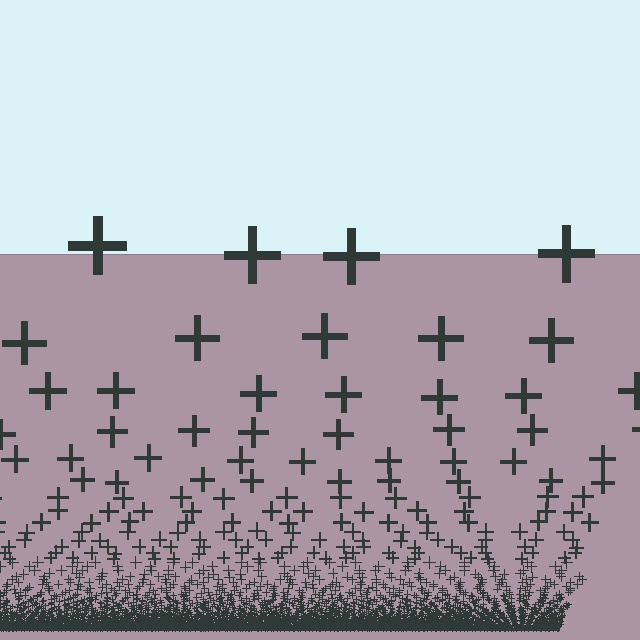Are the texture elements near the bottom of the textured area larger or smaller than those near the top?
Smaller. The gradient is inverted — elements near the bottom are smaller and denser.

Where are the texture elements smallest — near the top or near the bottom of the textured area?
Near the bottom.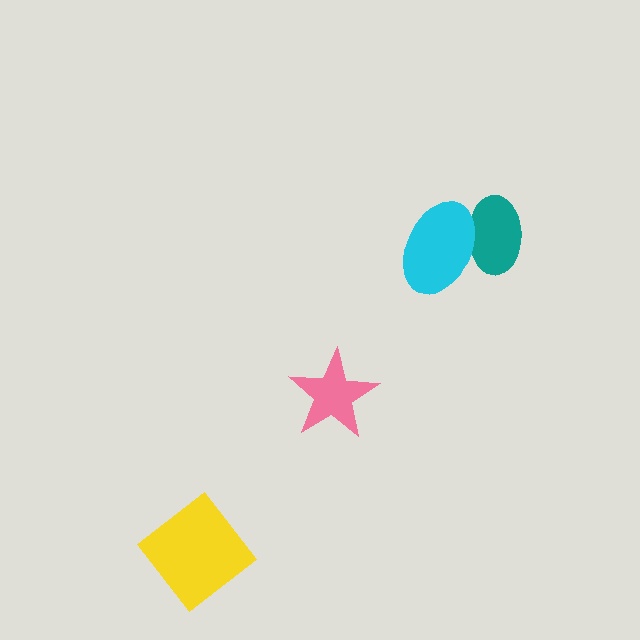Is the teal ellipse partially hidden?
Yes, it is partially covered by another shape.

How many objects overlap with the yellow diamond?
0 objects overlap with the yellow diamond.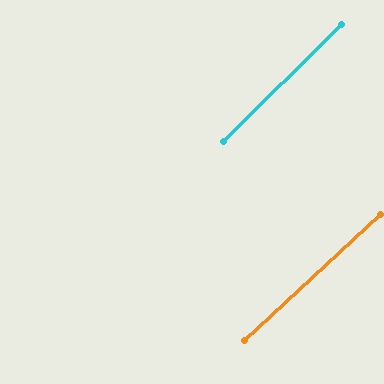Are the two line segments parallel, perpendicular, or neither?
Parallel — their directions differ by only 1.8°.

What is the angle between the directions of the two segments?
Approximately 2 degrees.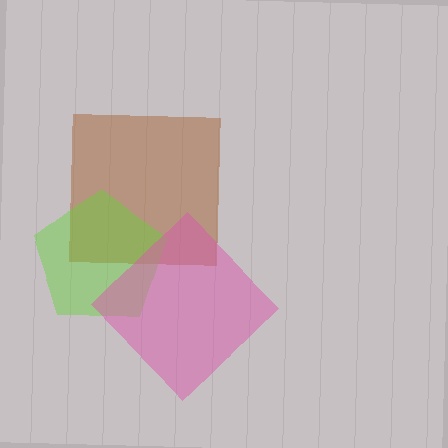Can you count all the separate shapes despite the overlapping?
Yes, there are 3 separate shapes.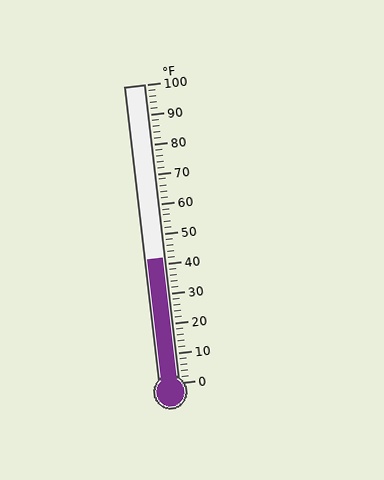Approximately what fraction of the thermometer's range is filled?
The thermometer is filled to approximately 40% of its range.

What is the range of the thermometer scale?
The thermometer scale ranges from 0°F to 100°F.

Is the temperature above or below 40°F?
The temperature is above 40°F.